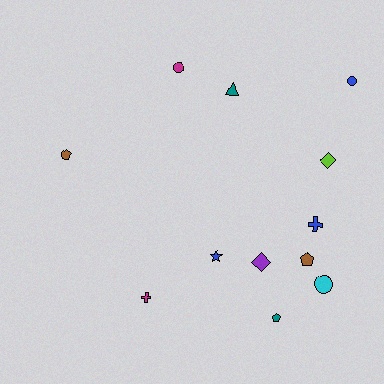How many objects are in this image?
There are 12 objects.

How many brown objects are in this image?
There are 2 brown objects.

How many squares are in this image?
There are no squares.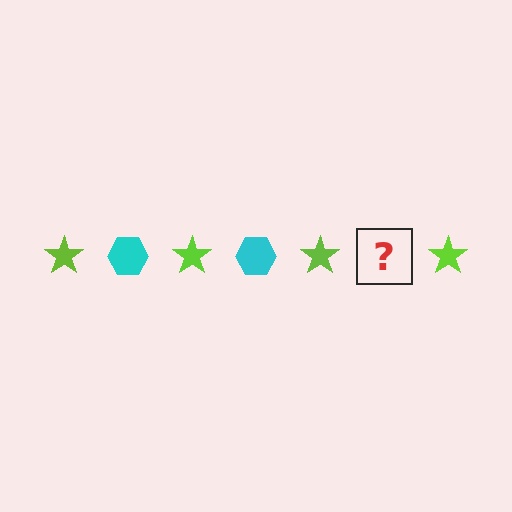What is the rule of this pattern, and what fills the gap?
The rule is that the pattern alternates between lime star and cyan hexagon. The gap should be filled with a cyan hexagon.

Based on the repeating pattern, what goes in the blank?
The blank should be a cyan hexagon.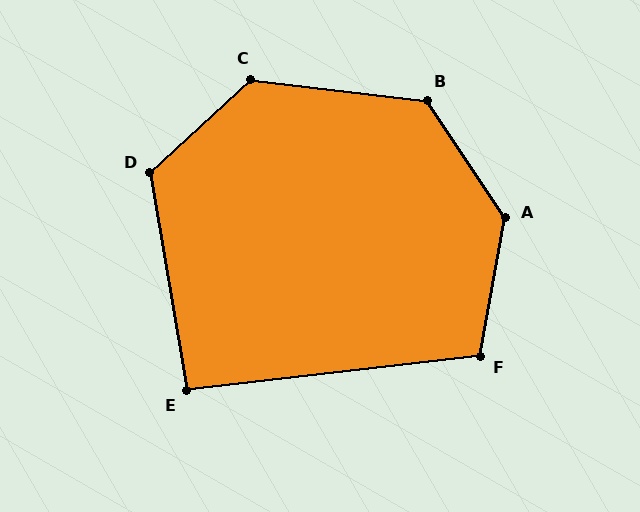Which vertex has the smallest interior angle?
E, at approximately 93 degrees.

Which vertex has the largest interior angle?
A, at approximately 136 degrees.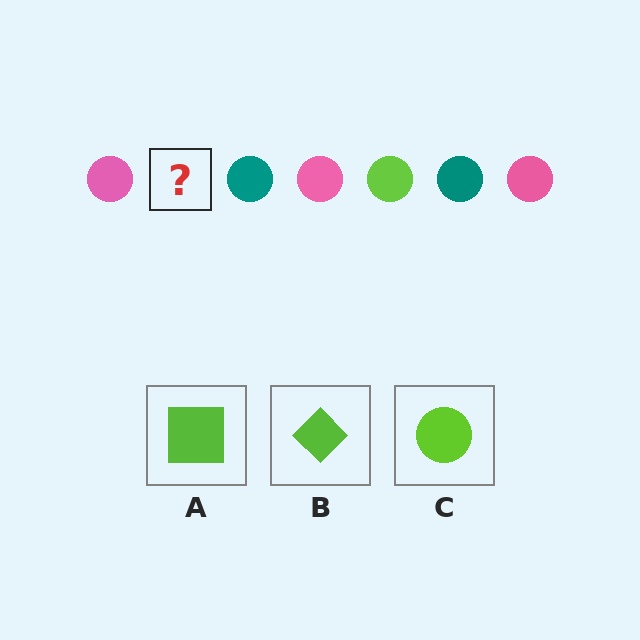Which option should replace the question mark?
Option C.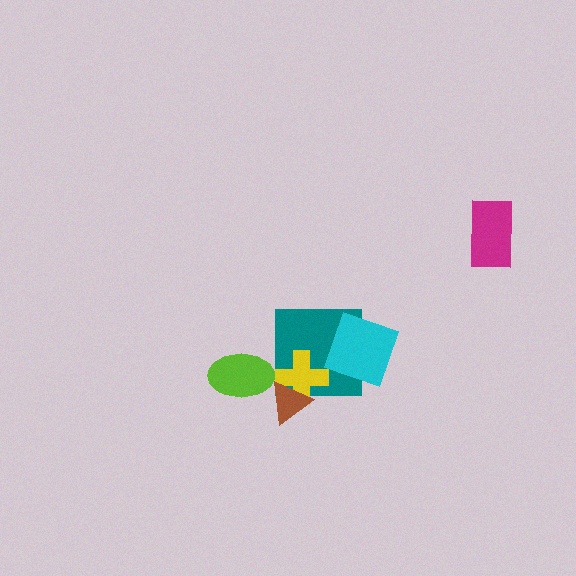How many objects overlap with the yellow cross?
2 objects overlap with the yellow cross.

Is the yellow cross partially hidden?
Yes, it is partially covered by another shape.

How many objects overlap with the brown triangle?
2 objects overlap with the brown triangle.